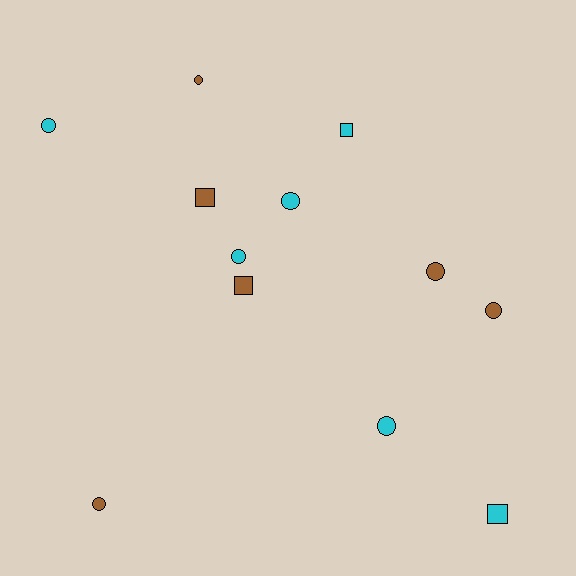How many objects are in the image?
There are 12 objects.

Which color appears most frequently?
Brown, with 6 objects.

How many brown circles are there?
There are 4 brown circles.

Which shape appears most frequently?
Circle, with 8 objects.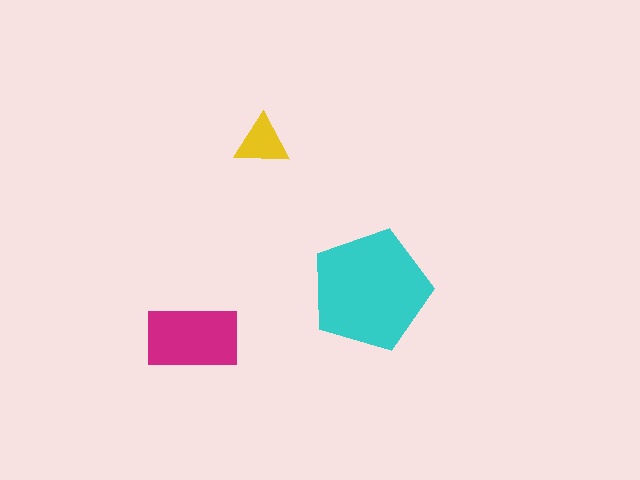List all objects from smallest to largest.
The yellow triangle, the magenta rectangle, the cyan pentagon.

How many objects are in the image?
There are 3 objects in the image.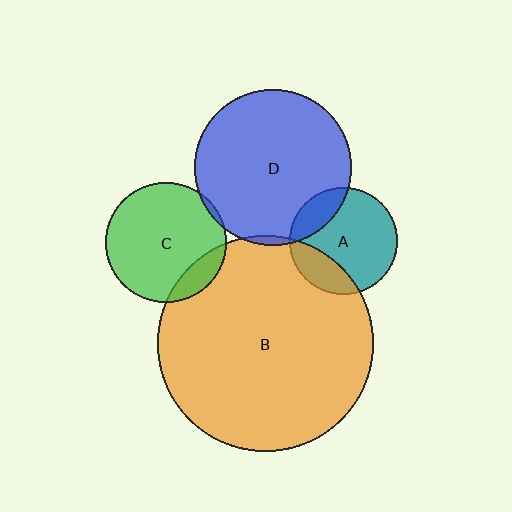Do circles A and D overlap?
Yes.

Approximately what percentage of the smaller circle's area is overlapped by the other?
Approximately 20%.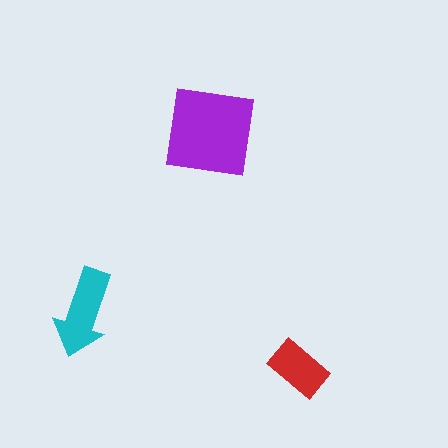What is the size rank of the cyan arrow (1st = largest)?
2nd.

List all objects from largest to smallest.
The purple square, the cyan arrow, the red rectangle.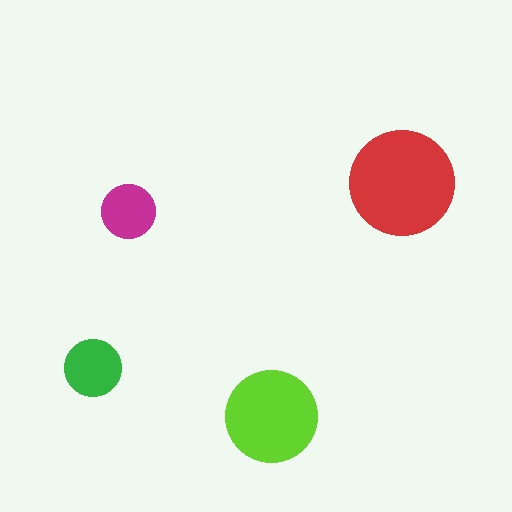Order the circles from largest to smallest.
the red one, the lime one, the green one, the magenta one.